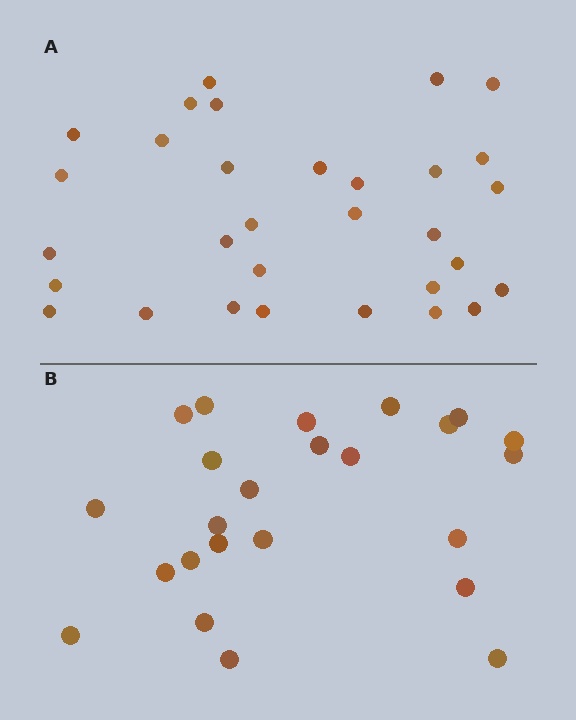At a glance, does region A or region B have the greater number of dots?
Region A (the top region) has more dots.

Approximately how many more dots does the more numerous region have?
Region A has roughly 8 or so more dots than region B.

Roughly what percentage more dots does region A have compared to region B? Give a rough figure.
About 30% more.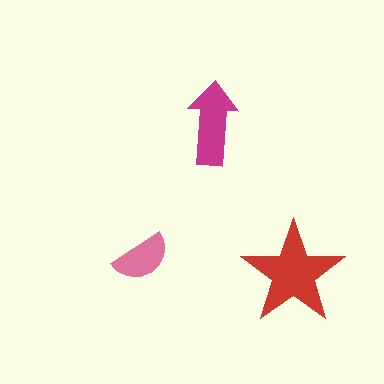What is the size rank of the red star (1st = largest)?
1st.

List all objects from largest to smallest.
The red star, the magenta arrow, the pink semicircle.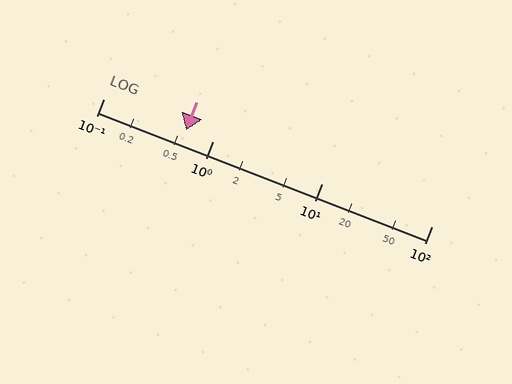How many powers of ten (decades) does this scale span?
The scale spans 3 decades, from 0.1 to 100.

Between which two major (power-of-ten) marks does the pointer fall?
The pointer is between 0.1 and 1.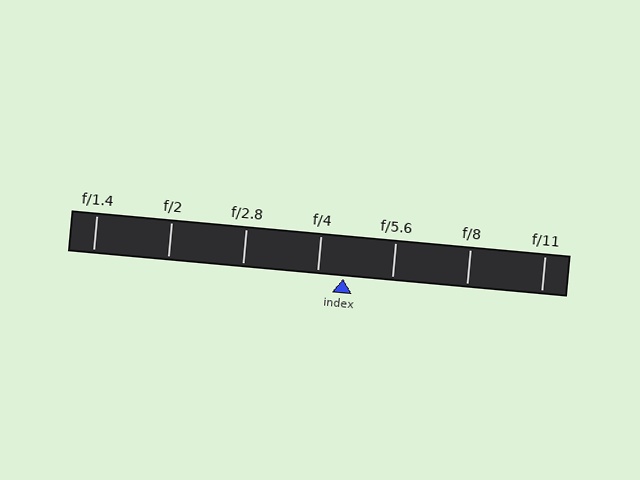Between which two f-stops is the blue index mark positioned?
The index mark is between f/4 and f/5.6.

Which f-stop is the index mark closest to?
The index mark is closest to f/4.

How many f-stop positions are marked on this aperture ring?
There are 7 f-stop positions marked.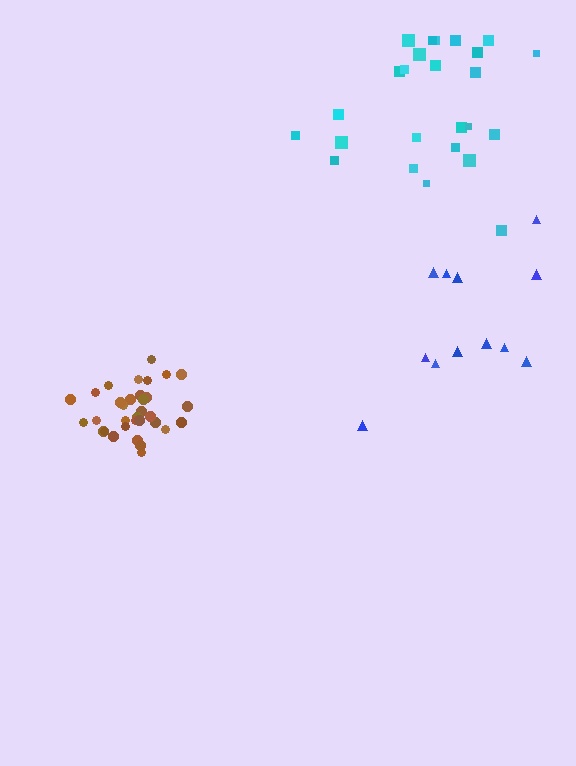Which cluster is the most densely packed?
Brown.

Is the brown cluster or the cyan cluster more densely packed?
Brown.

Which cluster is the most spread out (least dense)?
Blue.